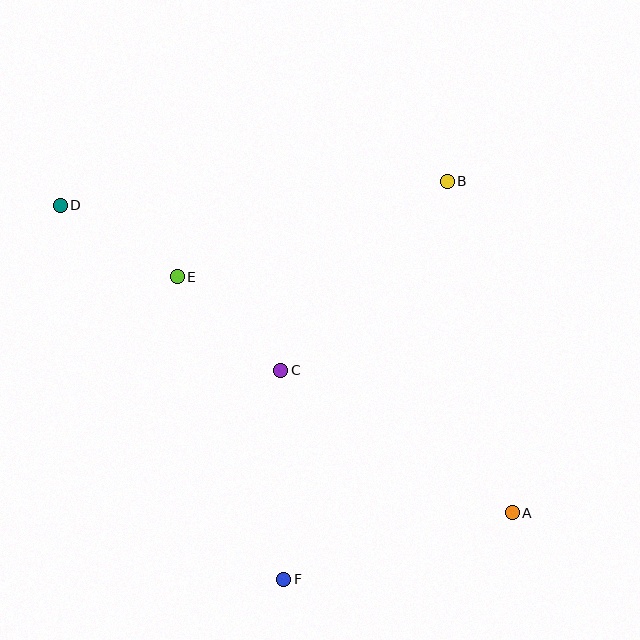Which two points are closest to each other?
Points D and E are closest to each other.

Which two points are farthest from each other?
Points A and D are farthest from each other.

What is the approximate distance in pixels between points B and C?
The distance between B and C is approximately 251 pixels.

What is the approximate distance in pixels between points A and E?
The distance between A and E is approximately 410 pixels.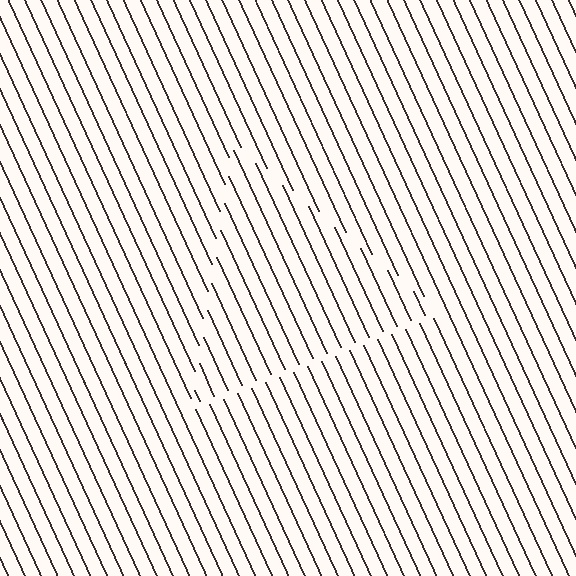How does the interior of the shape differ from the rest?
The interior of the shape contains the same grating, shifted by half a period — the contour is defined by the phase discontinuity where line-ends from the inner and outer gratings abut.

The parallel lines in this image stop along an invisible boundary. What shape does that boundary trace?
An illusory triangle. The interior of the shape contains the same grating, shifted by half a period — the contour is defined by the phase discontinuity where line-ends from the inner and outer gratings abut.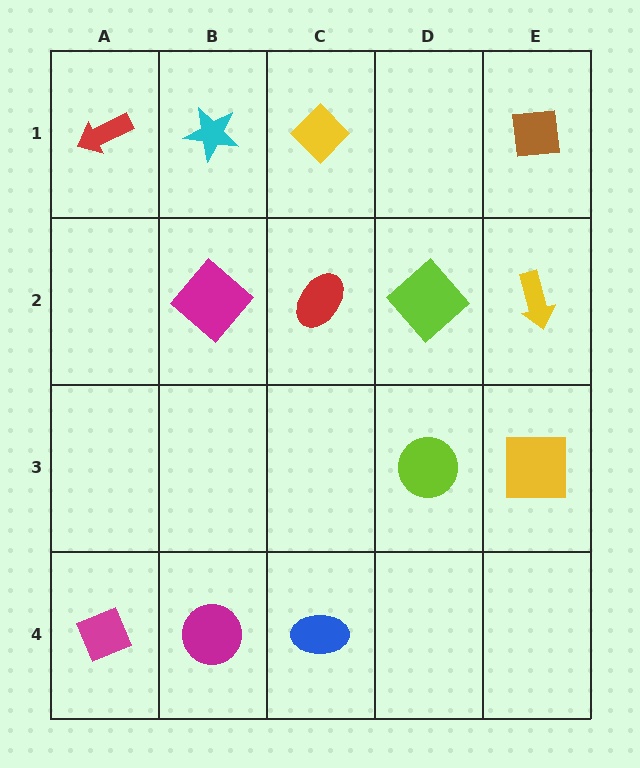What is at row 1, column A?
A red arrow.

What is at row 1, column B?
A cyan star.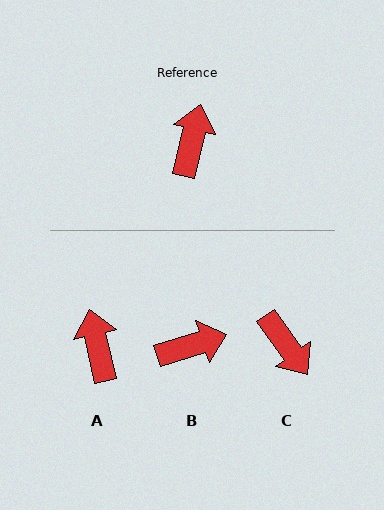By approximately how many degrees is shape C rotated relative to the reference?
Approximately 131 degrees clockwise.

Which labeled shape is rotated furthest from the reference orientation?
C, about 131 degrees away.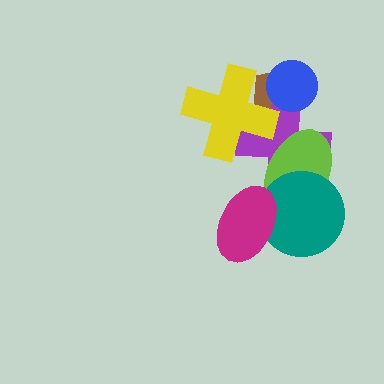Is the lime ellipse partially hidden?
Yes, it is partially covered by another shape.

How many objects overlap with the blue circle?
2 objects overlap with the blue circle.